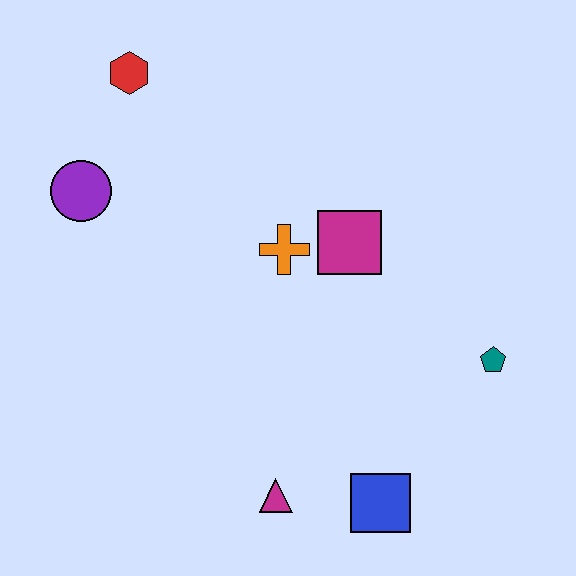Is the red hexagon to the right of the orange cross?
No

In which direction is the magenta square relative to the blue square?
The magenta square is above the blue square.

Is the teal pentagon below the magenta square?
Yes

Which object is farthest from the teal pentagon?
The red hexagon is farthest from the teal pentagon.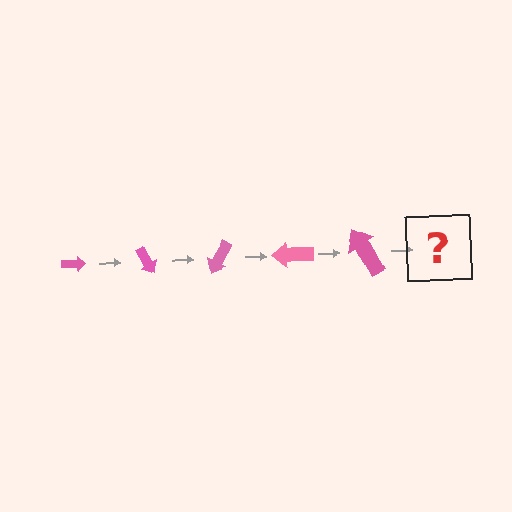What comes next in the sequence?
The next element should be an arrow, larger than the previous one and rotated 300 degrees from the start.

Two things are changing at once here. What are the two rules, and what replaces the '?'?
The two rules are that the arrow grows larger each step and it rotates 60 degrees each step. The '?' should be an arrow, larger than the previous one and rotated 300 degrees from the start.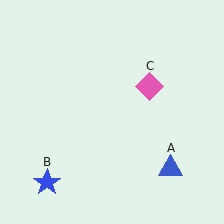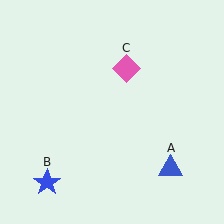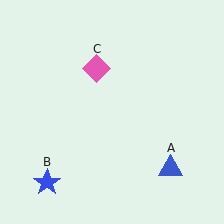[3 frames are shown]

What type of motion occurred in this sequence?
The pink diamond (object C) rotated counterclockwise around the center of the scene.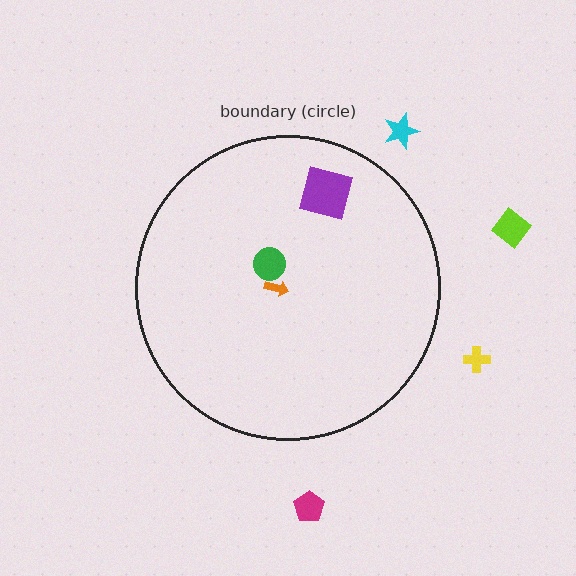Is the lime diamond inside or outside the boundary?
Outside.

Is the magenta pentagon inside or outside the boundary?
Outside.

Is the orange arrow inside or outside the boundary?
Inside.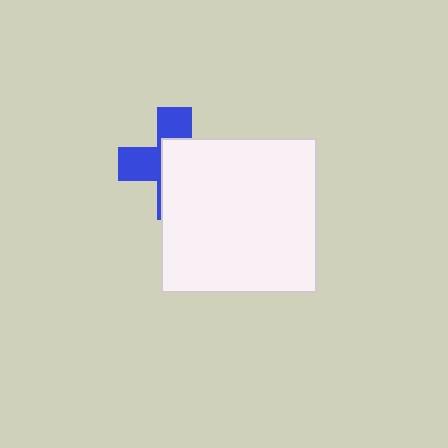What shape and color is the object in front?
The object in front is a white square.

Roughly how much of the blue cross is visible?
A small part of it is visible (roughly 41%).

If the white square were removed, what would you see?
You would see the complete blue cross.